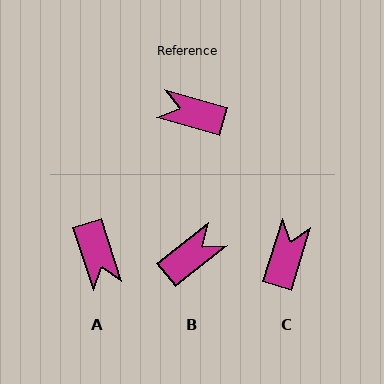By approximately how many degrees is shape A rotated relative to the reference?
Approximately 124 degrees counter-clockwise.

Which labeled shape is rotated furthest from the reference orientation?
B, about 126 degrees away.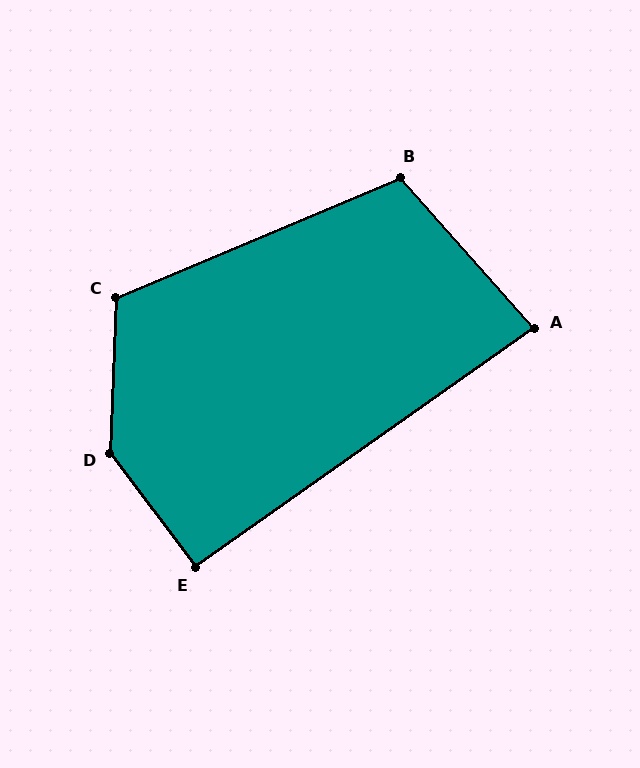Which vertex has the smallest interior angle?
A, at approximately 84 degrees.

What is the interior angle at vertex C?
Approximately 115 degrees (obtuse).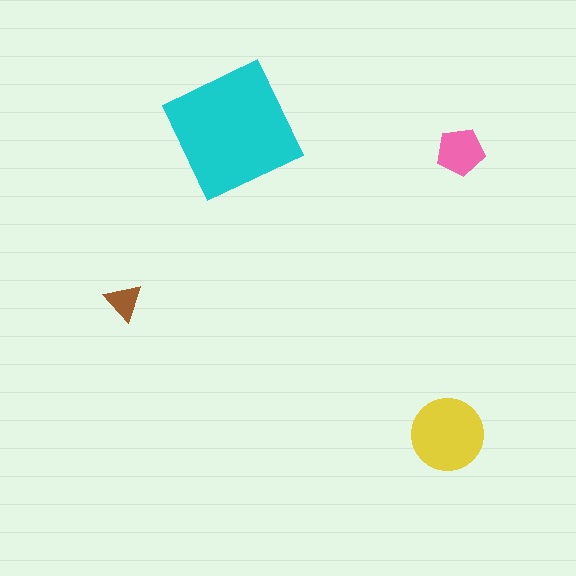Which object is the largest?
The cyan square.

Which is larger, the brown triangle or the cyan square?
The cyan square.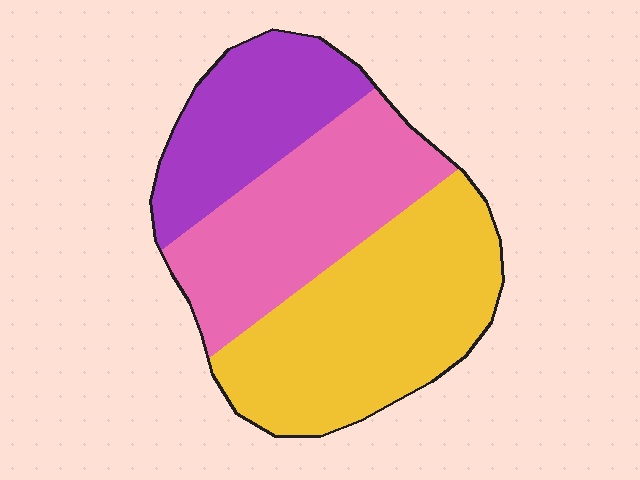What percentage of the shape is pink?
Pink covers roughly 35% of the shape.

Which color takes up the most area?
Yellow, at roughly 45%.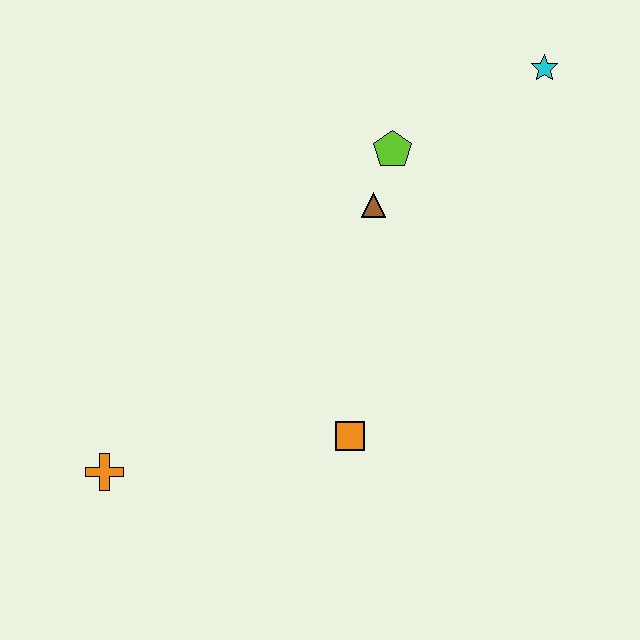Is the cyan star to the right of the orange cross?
Yes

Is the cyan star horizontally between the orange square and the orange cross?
No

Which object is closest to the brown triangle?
The lime pentagon is closest to the brown triangle.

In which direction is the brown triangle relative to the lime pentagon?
The brown triangle is below the lime pentagon.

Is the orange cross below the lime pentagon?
Yes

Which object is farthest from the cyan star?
The orange cross is farthest from the cyan star.